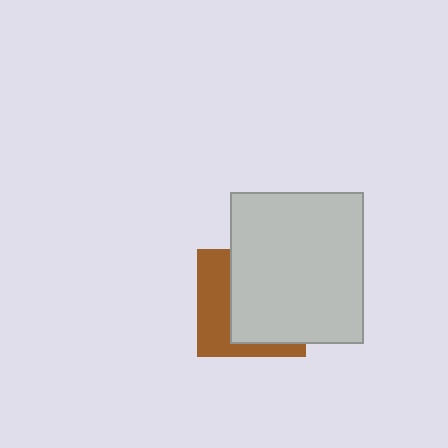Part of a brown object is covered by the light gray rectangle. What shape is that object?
It is a square.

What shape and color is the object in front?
The object in front is a light gray rectangle.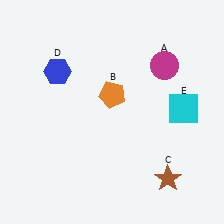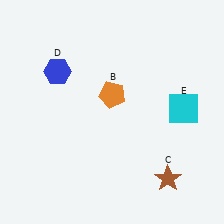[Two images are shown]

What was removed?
The magenta circle (A) was removed in Image 2.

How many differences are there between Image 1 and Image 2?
There is 1 difference between the two images.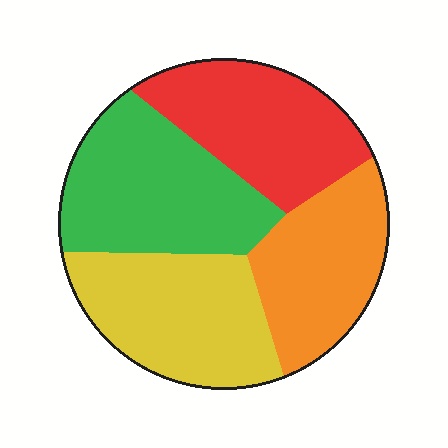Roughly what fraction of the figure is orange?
Orange takes up about one fifth (1/5) of the figure.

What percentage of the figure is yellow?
Yellow covers 26% of the figure.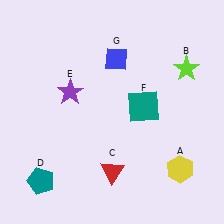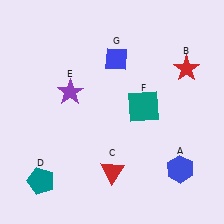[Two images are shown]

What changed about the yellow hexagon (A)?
In Image 1, A is yellow. In Image 2, it changed to blue.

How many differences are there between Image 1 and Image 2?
There are 2 differences between the two images.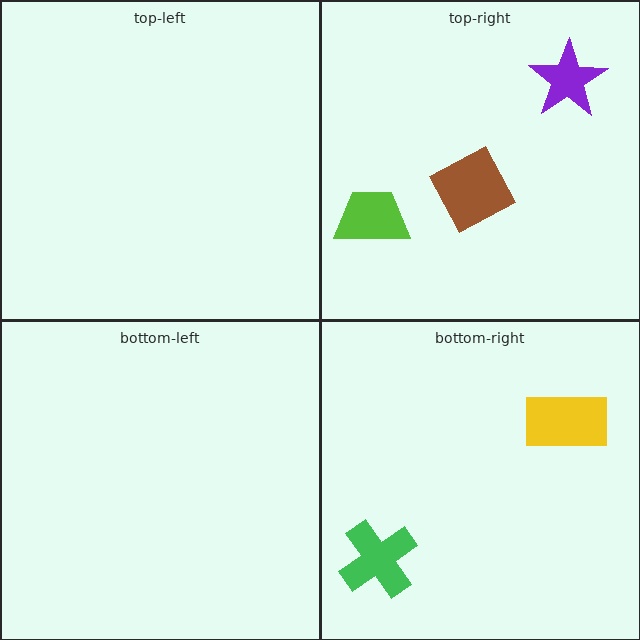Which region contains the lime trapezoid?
The top-right region.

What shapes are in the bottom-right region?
The green cross, the yellow rectangle.